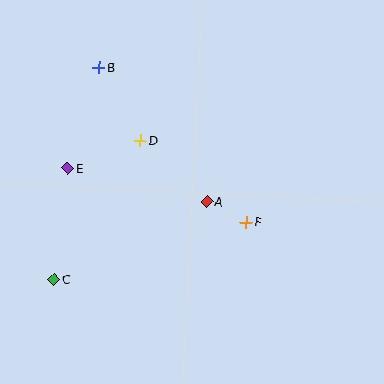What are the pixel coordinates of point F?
Point F is at (246, 222).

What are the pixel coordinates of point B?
Point B is at (99, 68).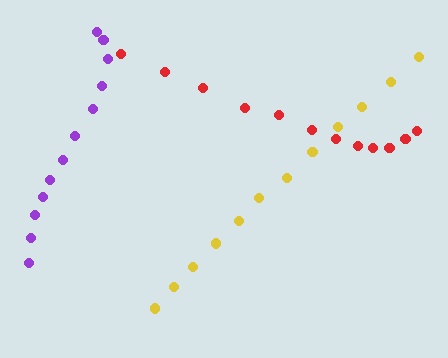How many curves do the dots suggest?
There are 3 distinct paths.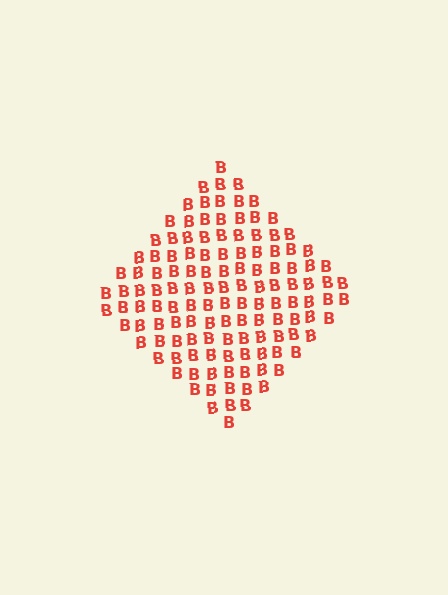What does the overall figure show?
The overall figure shows a diamond.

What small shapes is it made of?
It is made of small letter B's.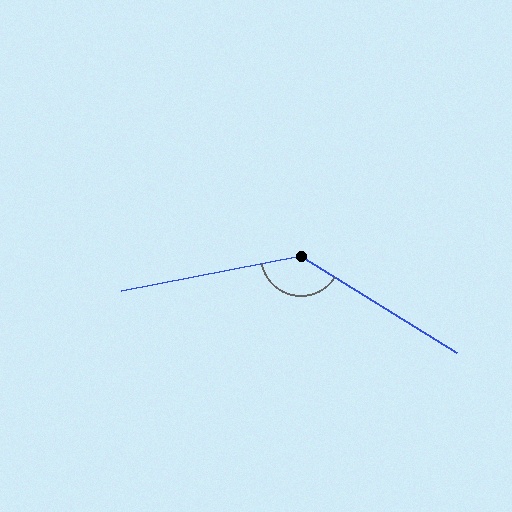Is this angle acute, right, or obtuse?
It is obtuse.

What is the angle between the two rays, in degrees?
Approximately 137 degrees.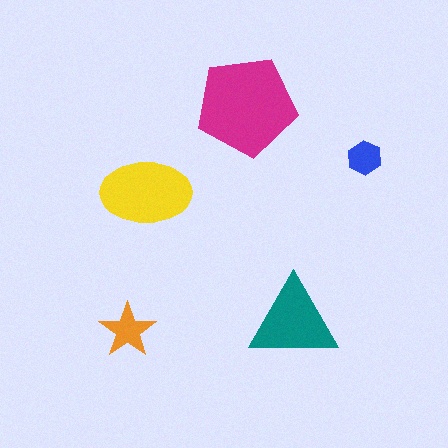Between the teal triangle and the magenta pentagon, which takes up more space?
The magenta pentagon.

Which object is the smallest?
The blue hexagon.